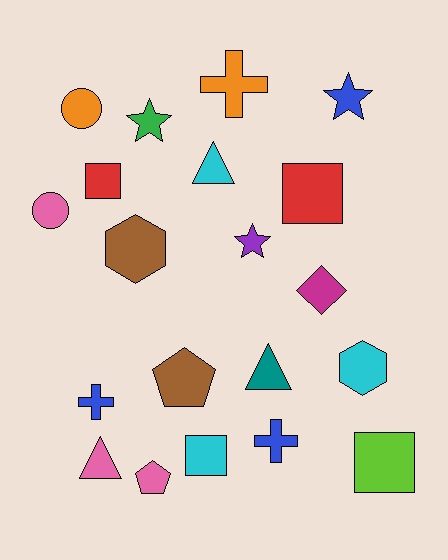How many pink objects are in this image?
There are 3 pink objects.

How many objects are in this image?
There are 20 objects.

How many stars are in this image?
There are 3 stars.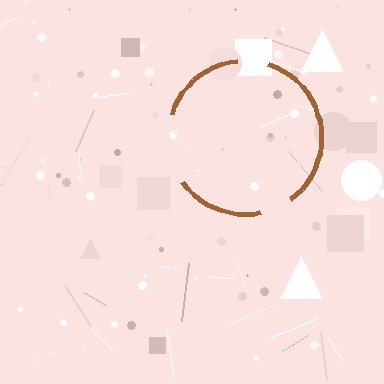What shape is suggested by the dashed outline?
The dashed outline suggests a circle.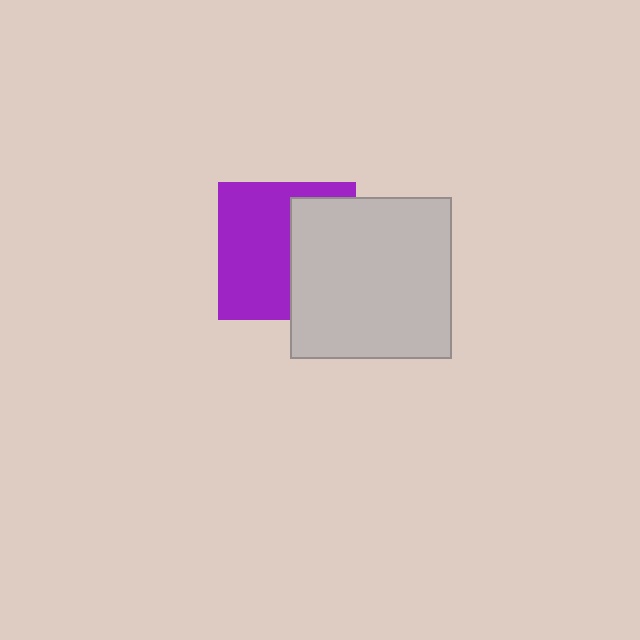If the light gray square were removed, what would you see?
You would see the complete purple square.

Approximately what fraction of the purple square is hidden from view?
Roughly 42% of the purple square is hidden behind the light gray square.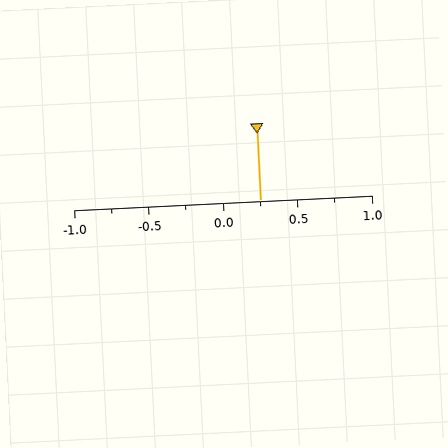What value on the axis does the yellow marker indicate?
The marker indicates approximately 0.25.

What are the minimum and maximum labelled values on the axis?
The axis runs from -1.0 to 1.0.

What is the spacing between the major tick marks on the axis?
The major ticks are spaced 0.5 apart.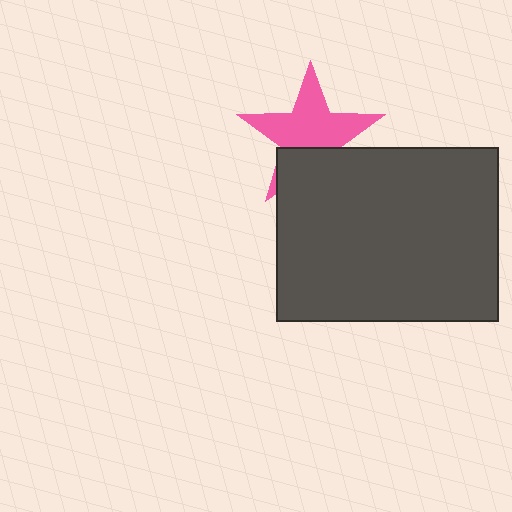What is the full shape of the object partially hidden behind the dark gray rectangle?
The partially hidden object is a pink star.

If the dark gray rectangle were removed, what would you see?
You would see the complete pink star.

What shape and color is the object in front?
The object in front is a dark gray rectangle.